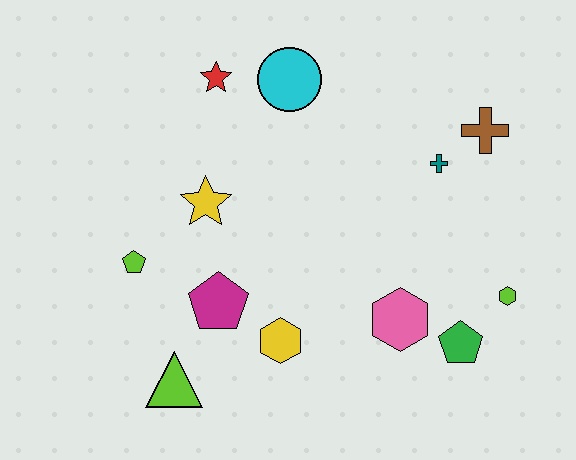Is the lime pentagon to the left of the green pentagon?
Yes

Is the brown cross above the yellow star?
Yes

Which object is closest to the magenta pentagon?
The yellow hexagon is closest to the magenta pentagon.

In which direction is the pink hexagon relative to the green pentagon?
The pink hexagon is to the left of the green pentagon.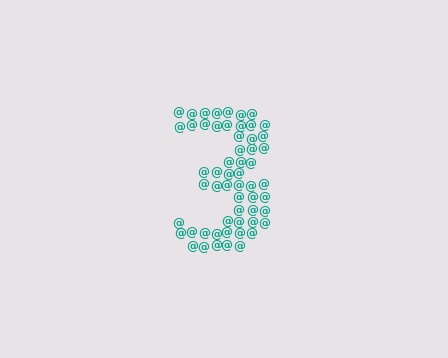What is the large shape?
The large shape is the digit 3.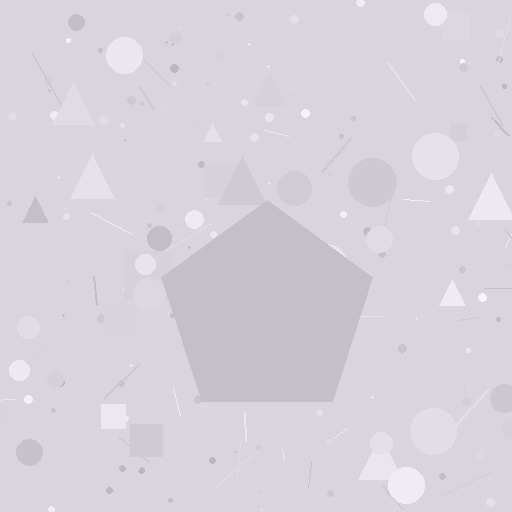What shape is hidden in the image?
A pentagon is hidden in the image.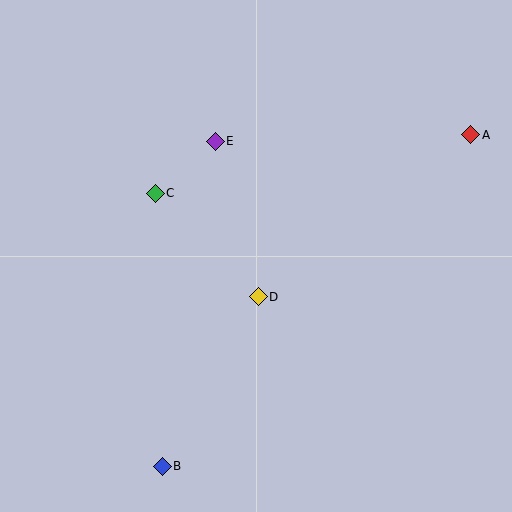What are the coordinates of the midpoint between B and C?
The midpoint between B and C is at (159, 330).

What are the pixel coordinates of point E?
Point E is at (215, 141).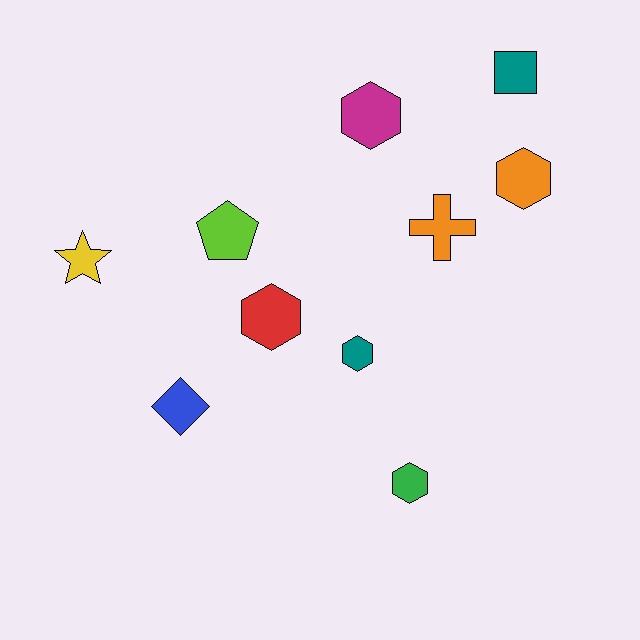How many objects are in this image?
There are 10 objects.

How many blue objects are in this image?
There is 1 blue object.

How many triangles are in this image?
There are no triangles.